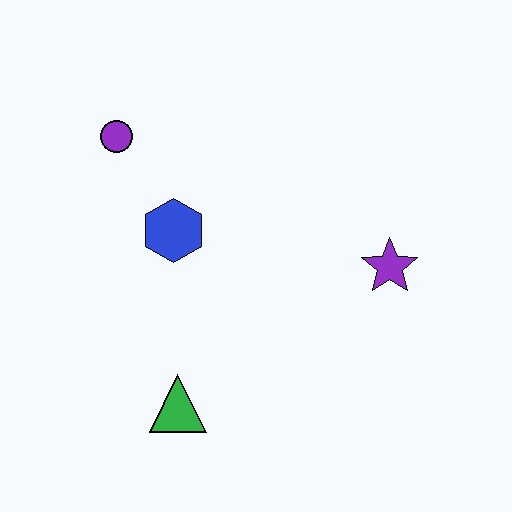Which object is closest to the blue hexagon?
The purple circle is closest to the blue hexagon.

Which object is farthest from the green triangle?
The purple circle is farthest from the green triangle.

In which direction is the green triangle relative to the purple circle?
The green triangle is below the purple circle.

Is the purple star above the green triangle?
Yes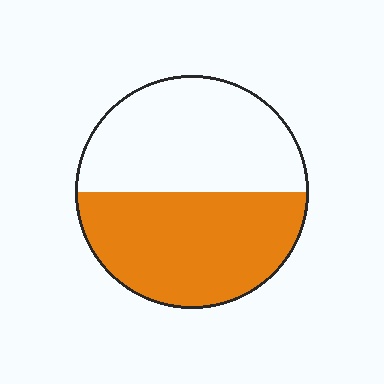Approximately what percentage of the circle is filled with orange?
Approximately 50%.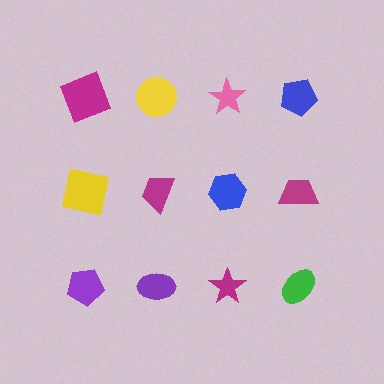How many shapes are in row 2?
4 shapes.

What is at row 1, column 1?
A magenta square.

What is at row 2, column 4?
A magenta trapezoid.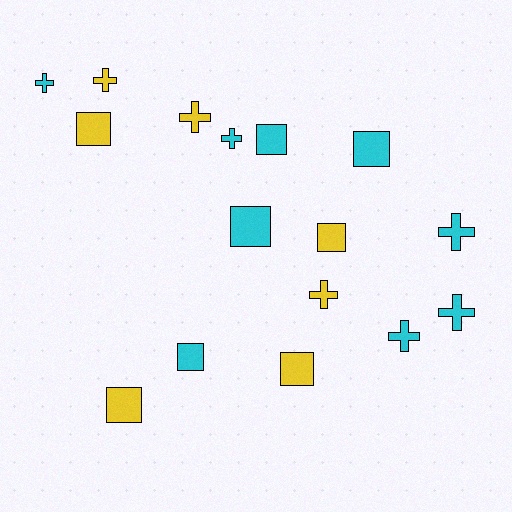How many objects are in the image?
There are 16 objects.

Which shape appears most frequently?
Square, with 8 objects.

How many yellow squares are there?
There are 4 yellow squares.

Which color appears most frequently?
Cyan, with 9 objects.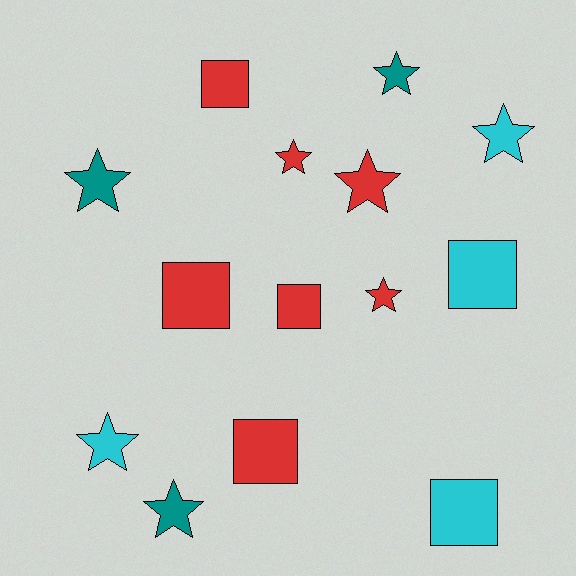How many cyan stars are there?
There are 2 cyan stars.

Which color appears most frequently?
Red, with 7 objects.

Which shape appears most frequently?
Star, with 8 objects.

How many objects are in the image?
There are 14 objects.